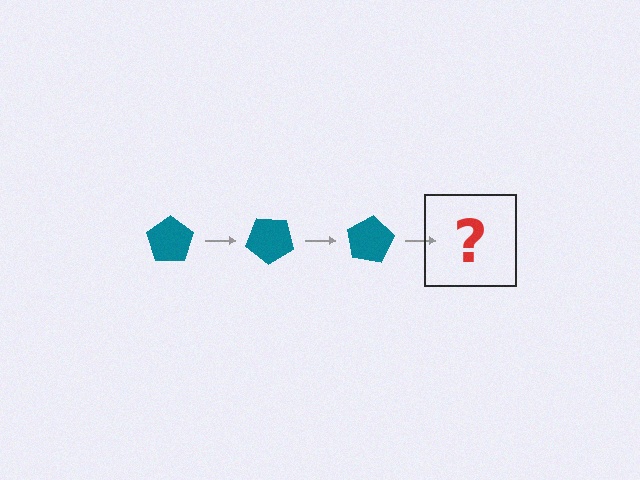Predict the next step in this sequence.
The next step is a teal pentagon rotated 120 degrees.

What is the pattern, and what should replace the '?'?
The pattern is that the pentagon rotates 40 degrees each step. The '?' should be a teal pentagon rotated 120 degrees.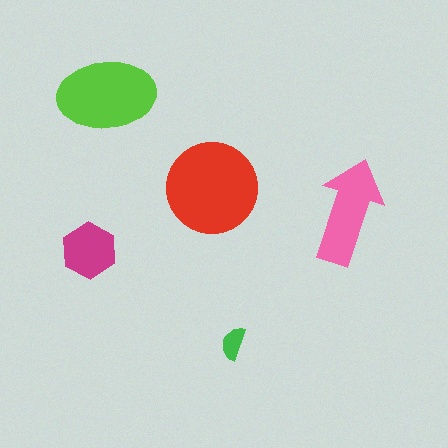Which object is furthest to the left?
The magenta hexagon is leftmost.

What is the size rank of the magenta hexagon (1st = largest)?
4th.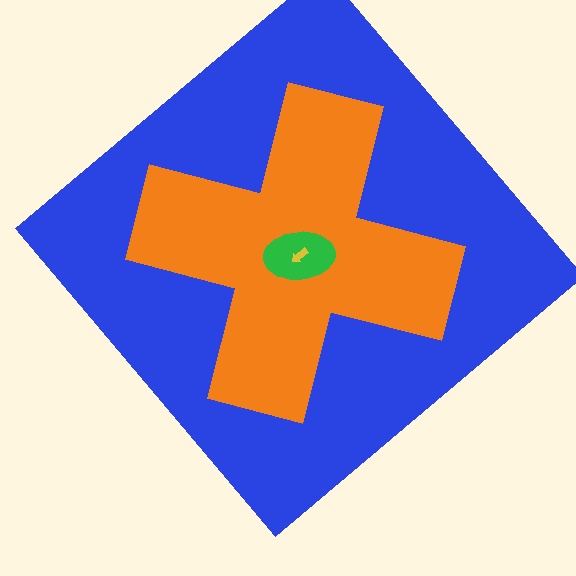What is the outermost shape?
The blue diamond.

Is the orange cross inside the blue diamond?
Yes.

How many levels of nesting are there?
4.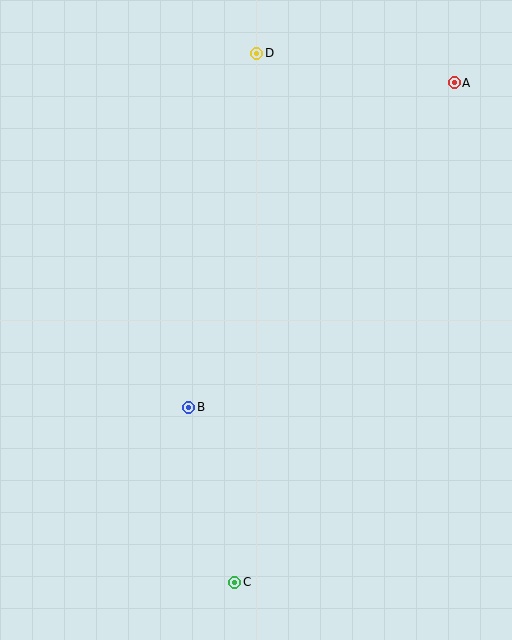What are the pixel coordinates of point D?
Point D is at (257, 53).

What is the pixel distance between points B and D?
The distance between B and D is 361 pixels.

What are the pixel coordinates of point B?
Point B is at (189, 407).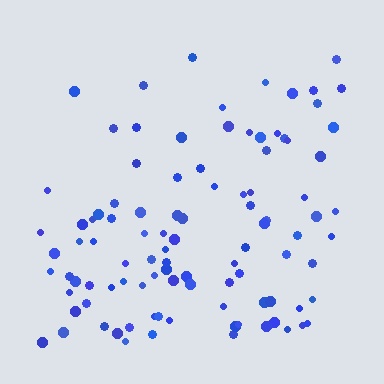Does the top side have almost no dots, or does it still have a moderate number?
Still a moderate number, just noticeably fewer than the bottom.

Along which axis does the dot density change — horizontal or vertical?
Vertical.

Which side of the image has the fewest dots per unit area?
The top.